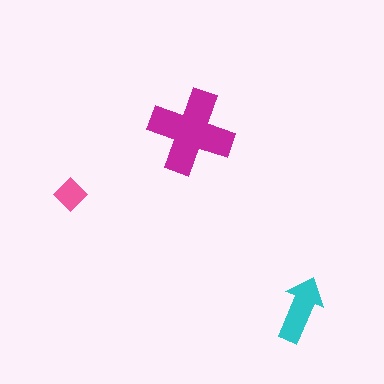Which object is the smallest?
The pink diamond.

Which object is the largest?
The magenta cross.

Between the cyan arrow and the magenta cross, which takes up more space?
The magenta cross.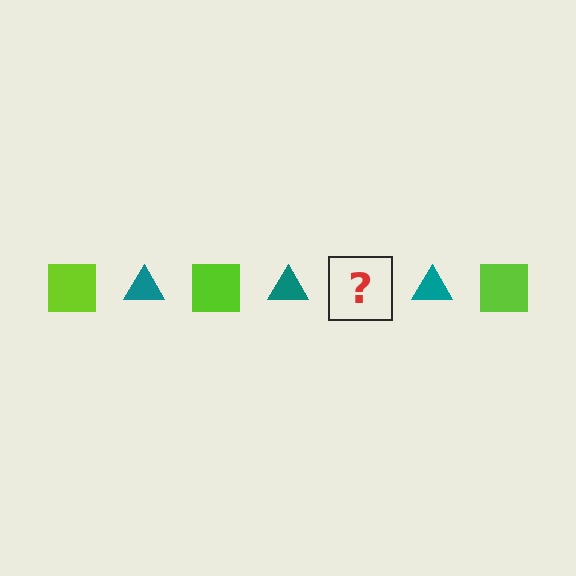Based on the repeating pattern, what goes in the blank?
The blank should be a lime square.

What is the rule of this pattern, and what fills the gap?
The rule is that the pattern alternates between lime square and teal triangle. The gap should be filled with a lime square.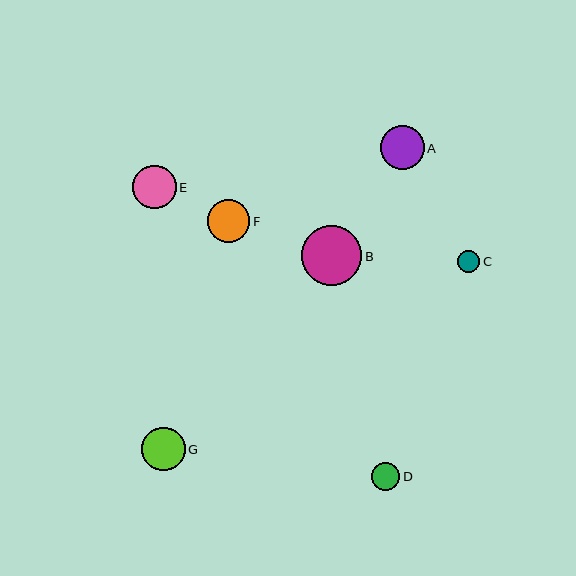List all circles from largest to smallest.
From largest to smallest: B, A, E, G, F, D, C.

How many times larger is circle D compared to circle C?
Circle D is approximately 1.2 times the size of circle C.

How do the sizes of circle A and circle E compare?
Circle A and circle E are approximately the same size.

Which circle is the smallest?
Circle C is the smallest with a size of approximately 22 pixels.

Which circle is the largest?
Circle B is the largest with a size of approximately 60 pixels.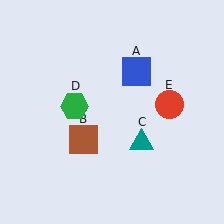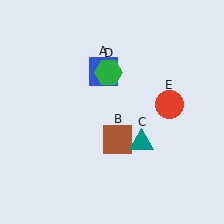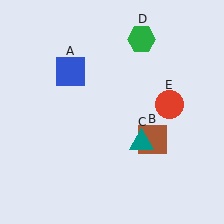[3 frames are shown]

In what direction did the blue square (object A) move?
The blue square (object A) moved left.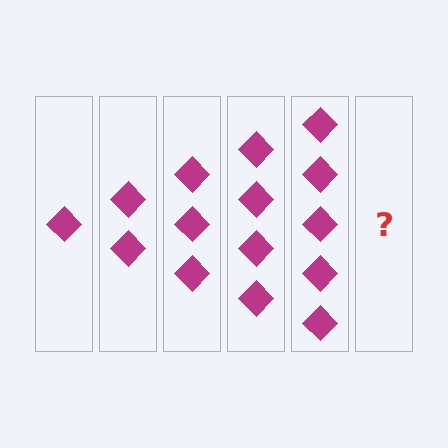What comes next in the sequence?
The next element should be 6 diamonds.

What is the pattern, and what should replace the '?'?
The pattern is that each step adds one more diamond. The '?' should be 6 diamonds.